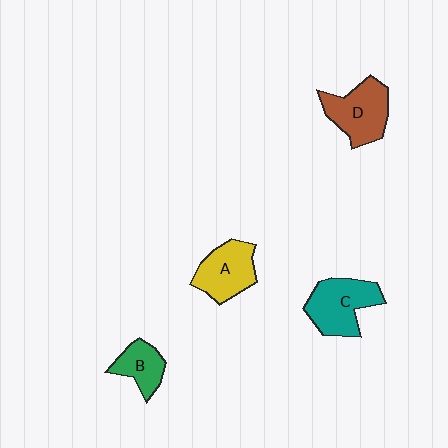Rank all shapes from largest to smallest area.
From largest to smallest: C (teal), D (brown), A (yellow), B (green).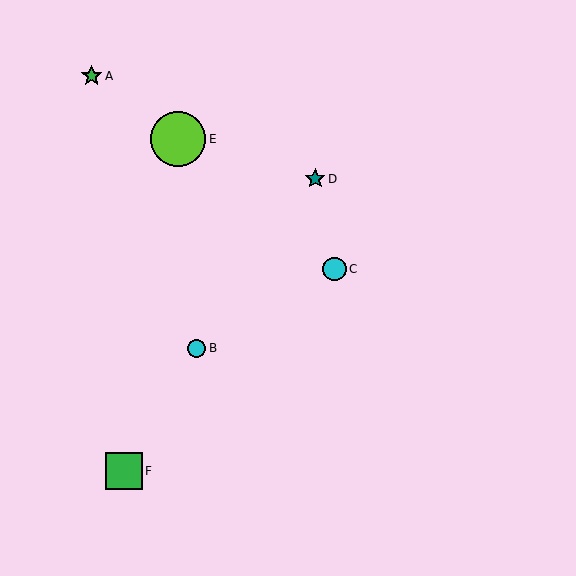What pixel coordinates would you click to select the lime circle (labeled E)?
Click at (178, 139) to select the lime circle E.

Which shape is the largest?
The lime circle (labeled E) is the largest.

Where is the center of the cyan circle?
The center of the cyan circle is at (335, 269).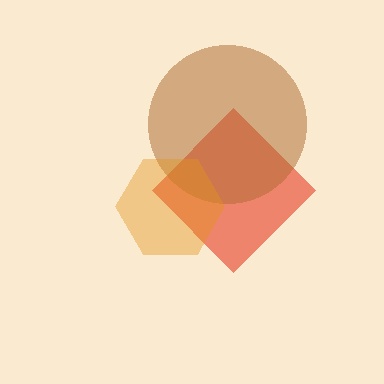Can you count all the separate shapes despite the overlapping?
Yes, there are 3 separate shapes.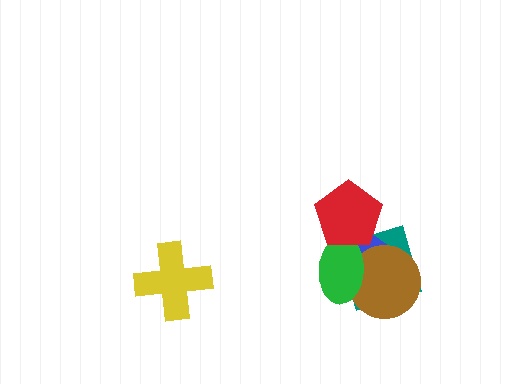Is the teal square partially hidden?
Yes, it is partially covered by another shape.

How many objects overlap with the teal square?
4 objects overlap with the teal square.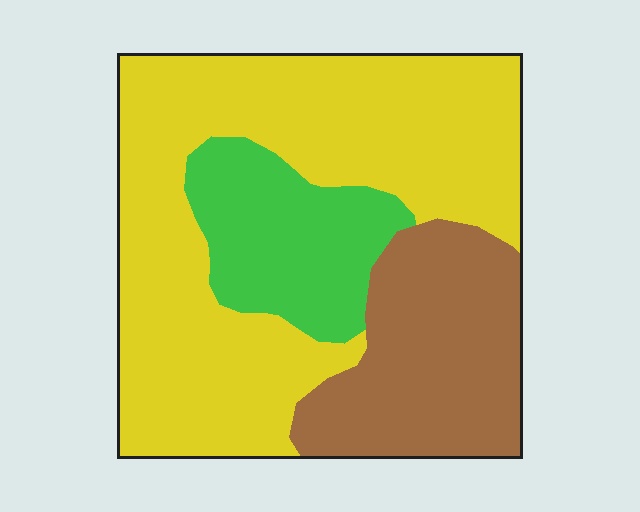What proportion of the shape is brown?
Brown covers roughly 25% of the shape.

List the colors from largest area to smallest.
From largest to smallest: yellow, brown, green.